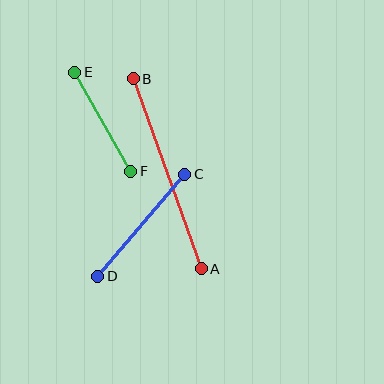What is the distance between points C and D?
The distance is approximately 134 pixels.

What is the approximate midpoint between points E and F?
The midpoint is at approximately (103, 122) pixels.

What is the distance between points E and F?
The distance is approximately 113 pixels.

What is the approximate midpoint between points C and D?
The midpoint is at approximately (141, 225) pixels.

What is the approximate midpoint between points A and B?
The midpoint is at approximately (167, 174) pixels.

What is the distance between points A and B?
The distance is approximately 202 pixels.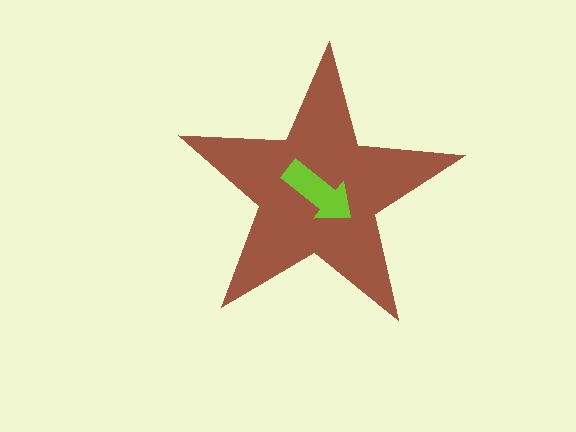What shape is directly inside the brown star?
The lime arrow.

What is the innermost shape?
The lime arrow.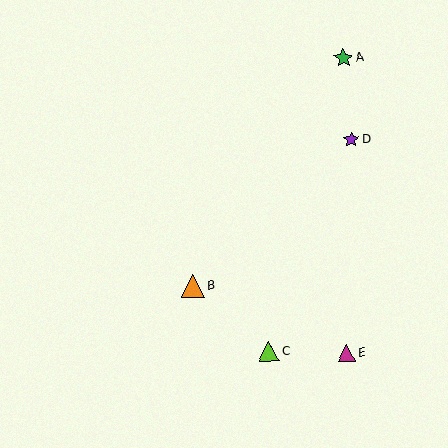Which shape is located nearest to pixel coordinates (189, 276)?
The orange triangle (labeled B) at (193, 286) is nearest to that location.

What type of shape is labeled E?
Shape E is a magenta triangle.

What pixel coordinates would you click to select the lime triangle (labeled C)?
Click at (269, 351) to select the lime triangle C.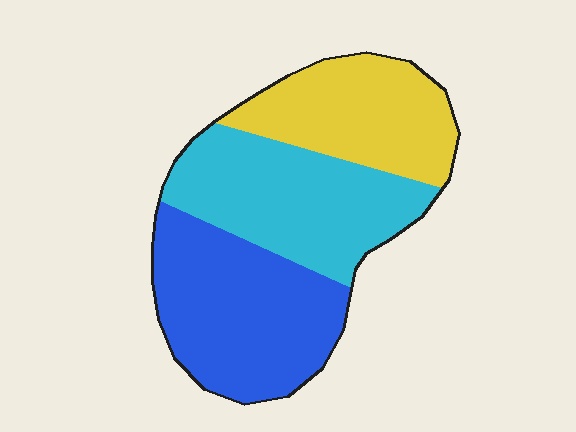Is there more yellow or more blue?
Blue.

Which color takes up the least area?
Yellow, at roughly 30%.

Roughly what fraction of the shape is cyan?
Cyan covers around 35% of the shape.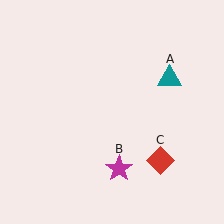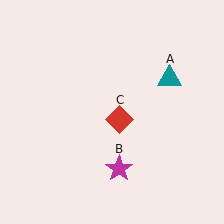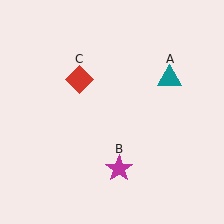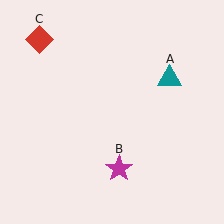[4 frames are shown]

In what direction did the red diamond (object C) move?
The red diamond (object C) moved up and to the left.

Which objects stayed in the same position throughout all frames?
Teal triangle (object A) and magenta star (object B) remained stationary.